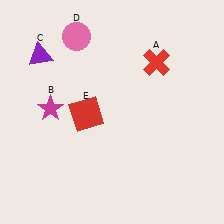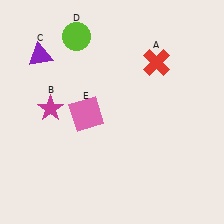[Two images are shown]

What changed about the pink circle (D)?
In Image 1, D is pink. In Image 2, it changed to lime.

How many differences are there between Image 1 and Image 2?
There are 2 differences between the two images.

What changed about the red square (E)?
In Image 1, E is red. In Image 2, it changed to pink.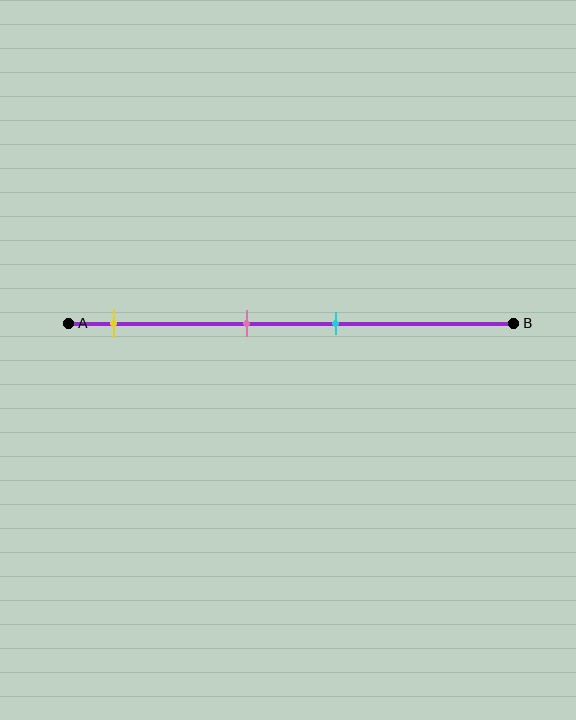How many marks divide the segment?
There are 3 marks dividing the segment.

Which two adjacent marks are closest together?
The pink and cyan marks are the closest adjacent pair.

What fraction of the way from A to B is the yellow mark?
The yellow mark is approximately 10% (0.1) of the way from A to B.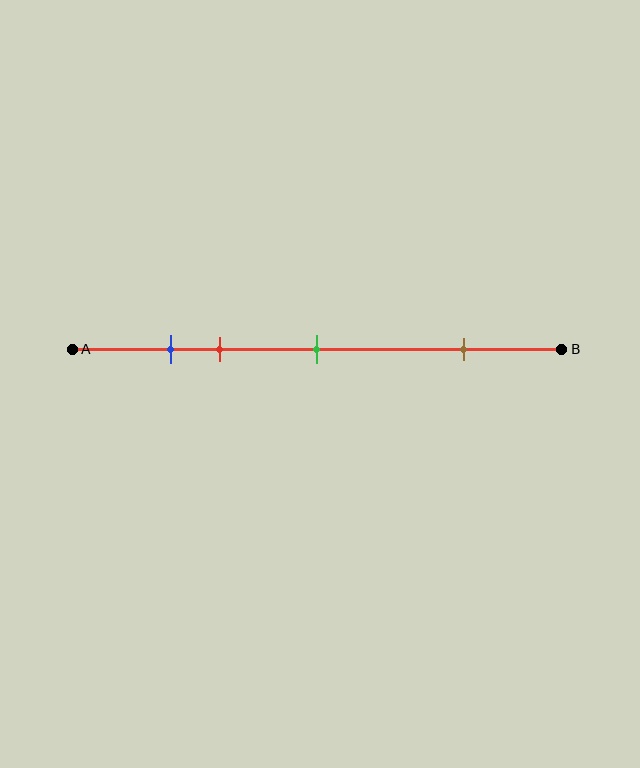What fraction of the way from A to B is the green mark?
The green mark is approximately 50% (0.5) of the way from A to B.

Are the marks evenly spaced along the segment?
No, the marks are not evenly spaced.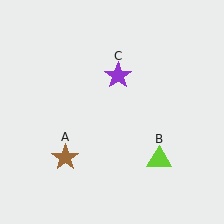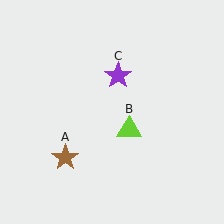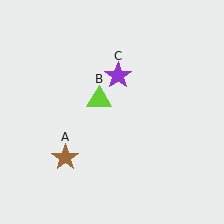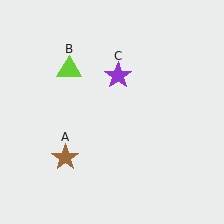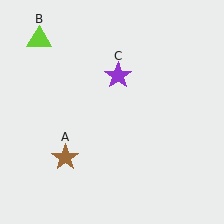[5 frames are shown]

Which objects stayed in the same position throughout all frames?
Brown star (object A) and purple star (object C) remained stationary.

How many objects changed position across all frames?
1 object changed position: lime triangle (object B).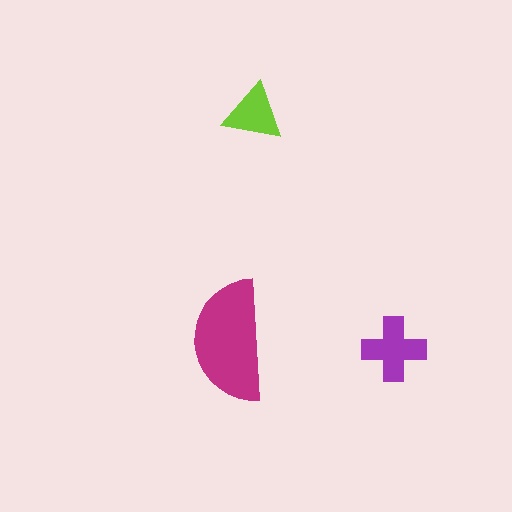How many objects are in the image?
There are 3 objects in the image.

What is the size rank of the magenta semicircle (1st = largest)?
1st.